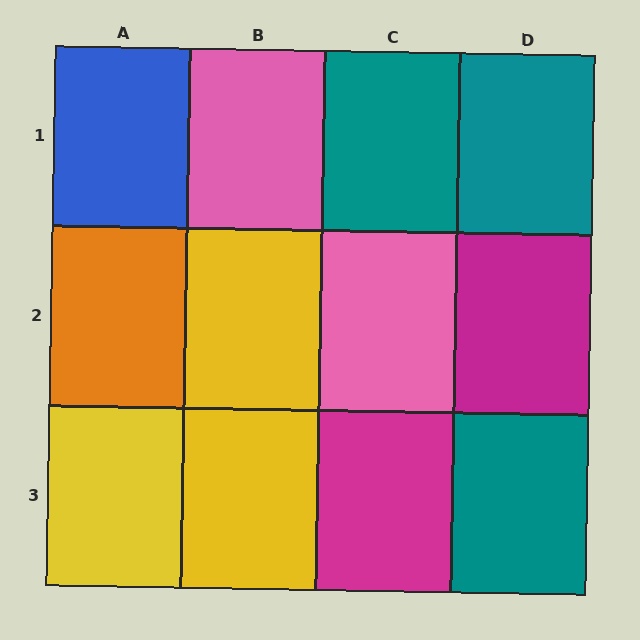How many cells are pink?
2 cells are pink.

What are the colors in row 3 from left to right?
Yellow, yellow, magenta, teal.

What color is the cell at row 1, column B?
Pink.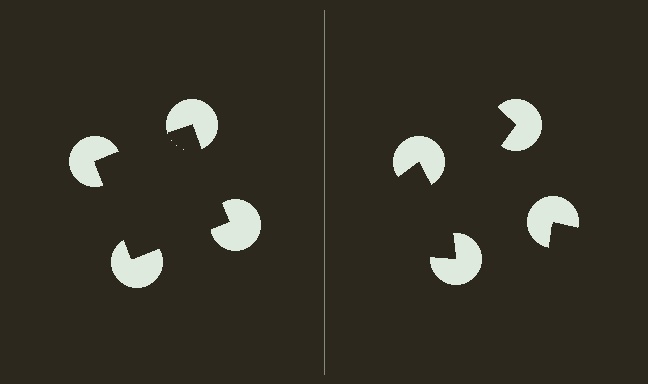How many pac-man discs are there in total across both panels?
8 — 4 on each side.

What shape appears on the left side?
An illusory square.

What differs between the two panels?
The pac-man discs are positioned identically on both sides; only the wedge orientations differ. On the left they align to a square; on the right they are misaligned.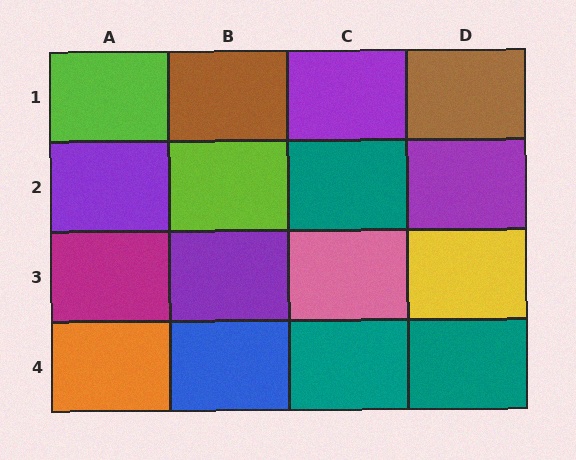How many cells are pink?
1 cell is pink.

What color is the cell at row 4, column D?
Teal.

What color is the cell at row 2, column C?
Teal.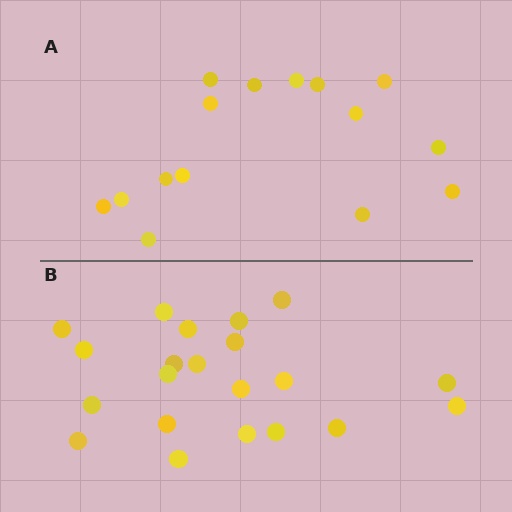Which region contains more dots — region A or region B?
Region B (the bottom region) has more dots.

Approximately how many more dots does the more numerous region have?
Region B has about 6 more dots than region A.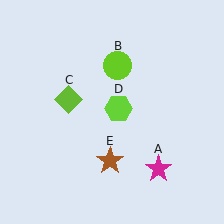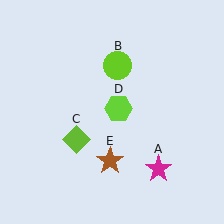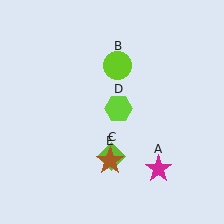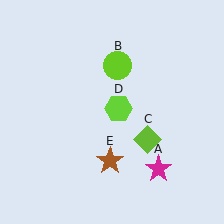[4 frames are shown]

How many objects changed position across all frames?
1 object changed position: lime diamond (object C).